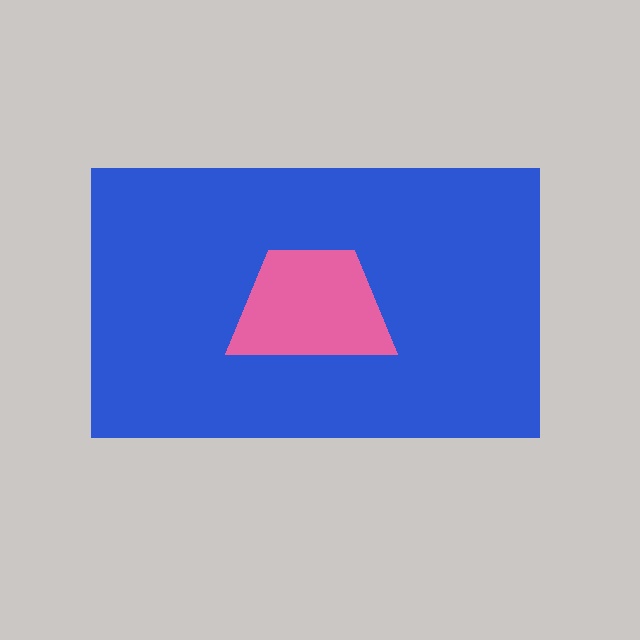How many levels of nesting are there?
2.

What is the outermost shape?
The blue rectangle.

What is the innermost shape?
The pink trapezoid.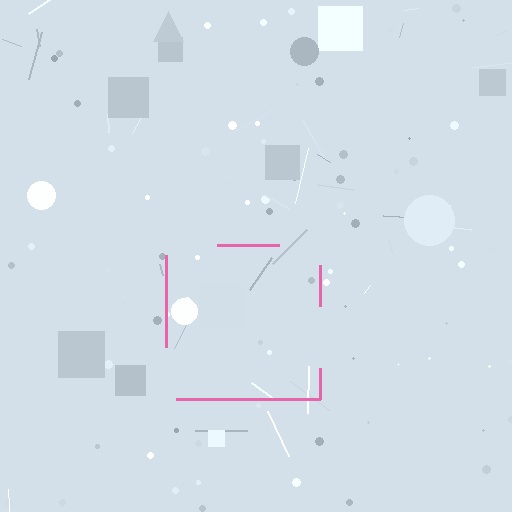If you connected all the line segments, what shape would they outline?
They would outline a square.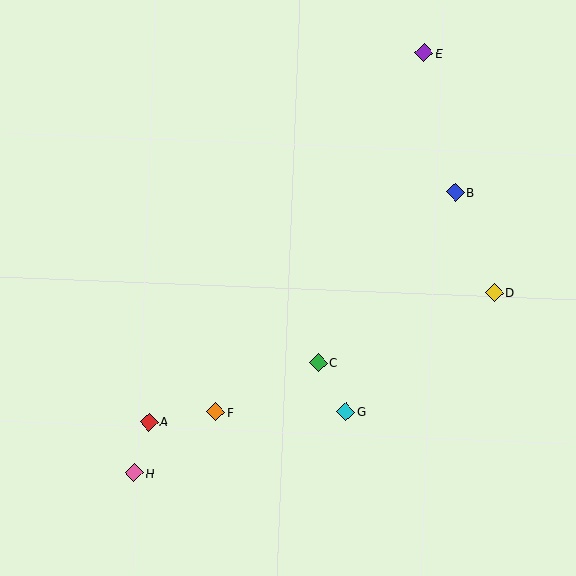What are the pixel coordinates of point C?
Point C is at (318, 362).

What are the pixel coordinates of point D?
Point D is at (494, 292).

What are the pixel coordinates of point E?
Point E is at (424, 53).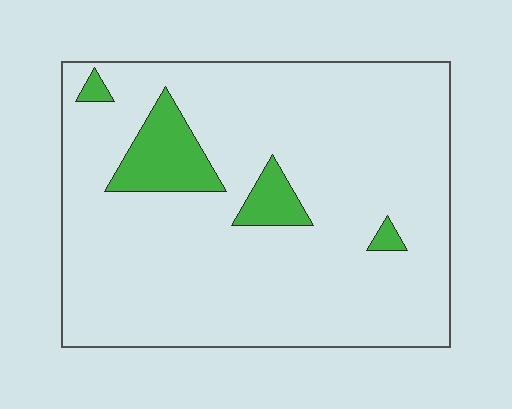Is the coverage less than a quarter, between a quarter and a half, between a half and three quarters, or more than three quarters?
Less than a quarter.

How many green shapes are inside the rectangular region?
4.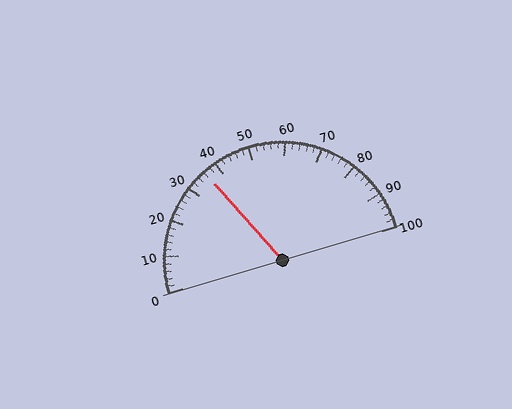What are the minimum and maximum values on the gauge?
The gauge ranges from 0 to 100.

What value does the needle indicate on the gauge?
The needle indicates approximately 36.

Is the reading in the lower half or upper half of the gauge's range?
The reading is in the lower half of the range (0 to 100).